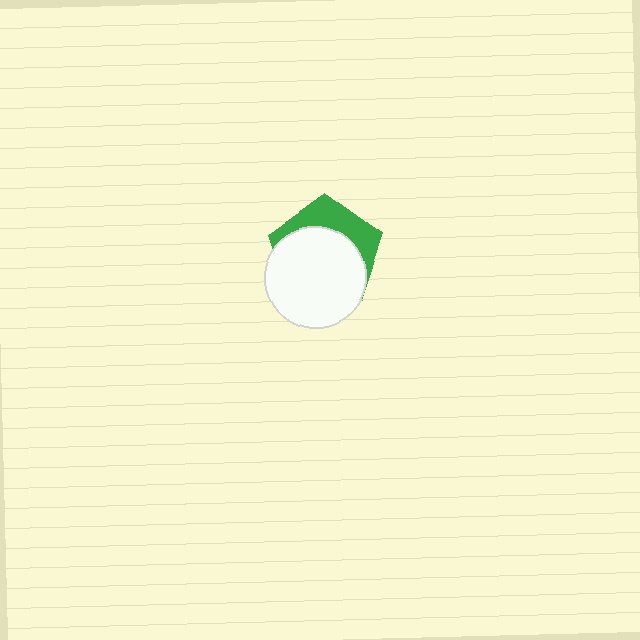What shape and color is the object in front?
The object in front is a white circle.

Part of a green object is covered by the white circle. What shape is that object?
It is a pentagon.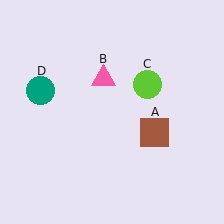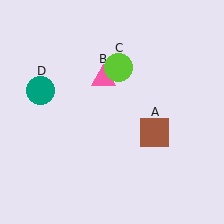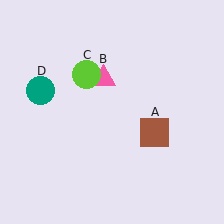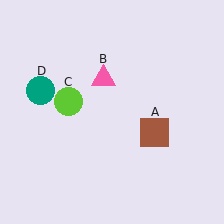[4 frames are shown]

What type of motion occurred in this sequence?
The lime circle (object C) rotated counterclockwise around the center of the scene.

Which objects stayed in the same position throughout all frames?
Brown square (object A) and pink triangle (object B) and teal circle (object D) remained stationary.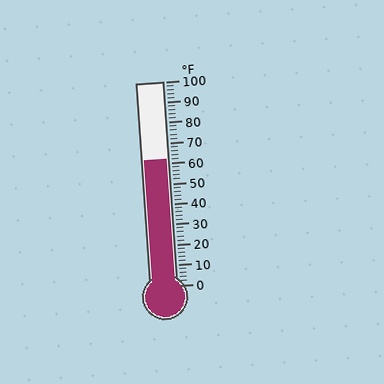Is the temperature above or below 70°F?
The temperature is below 70°F.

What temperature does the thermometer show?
The thermometer shows approximately 62°F.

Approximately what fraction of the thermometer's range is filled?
The thermometer is filled to approximately 60% of its range.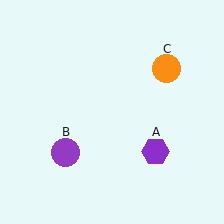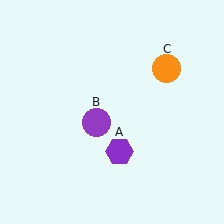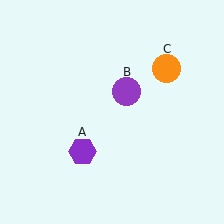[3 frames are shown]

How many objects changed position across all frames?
2 objects changed position: purple hexagon (object A), purple circle (object B).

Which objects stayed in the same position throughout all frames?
Orange circle (object C) remained stationary.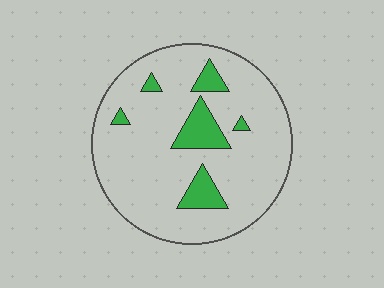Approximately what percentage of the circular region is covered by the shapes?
Approximately 15%.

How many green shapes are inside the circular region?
6.